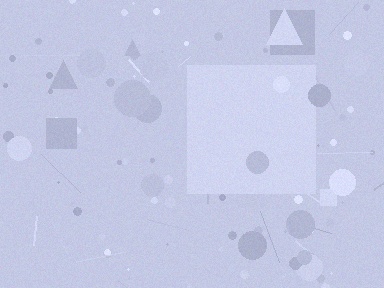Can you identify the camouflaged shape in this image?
The camouflaged shape is a square.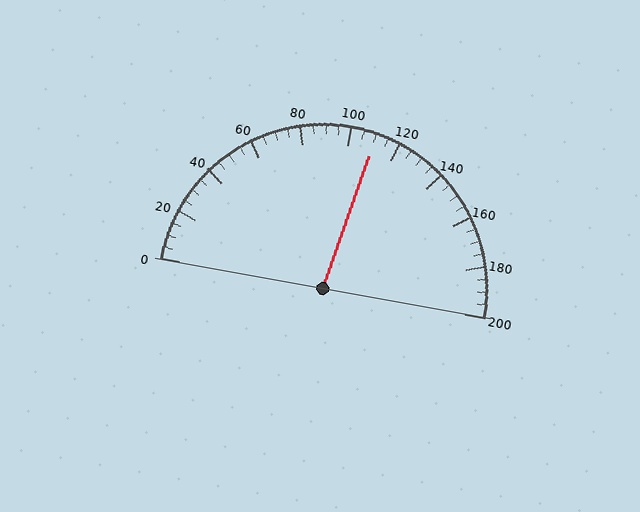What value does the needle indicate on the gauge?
The needle indicates approximately 110.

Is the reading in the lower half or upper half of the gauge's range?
The reading is in the upper half of the range (0 to 200).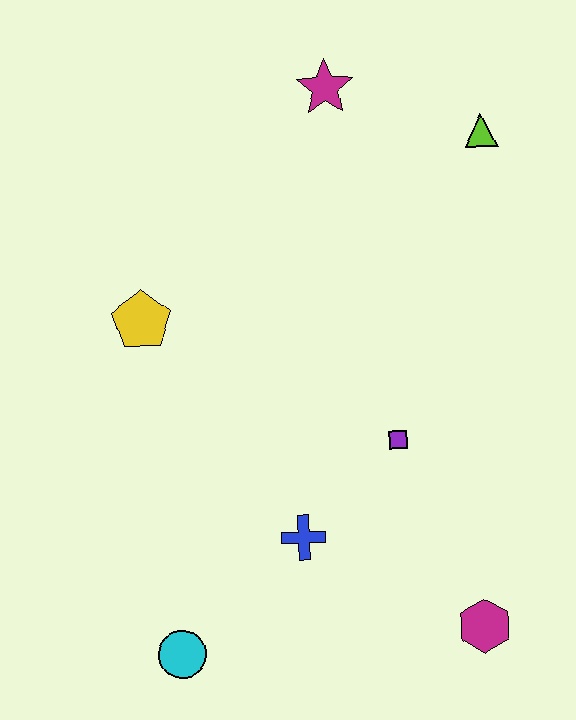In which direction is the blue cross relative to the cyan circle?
The blue cross is to the right of the cyan circle.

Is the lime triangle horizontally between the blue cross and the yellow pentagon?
No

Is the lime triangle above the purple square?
Yes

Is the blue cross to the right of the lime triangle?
No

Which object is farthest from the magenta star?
The cyan circle is farthest from the magenta star.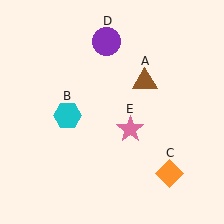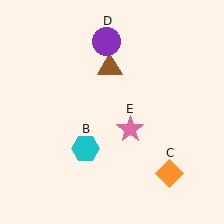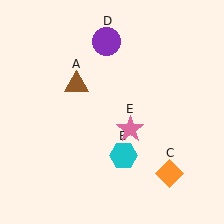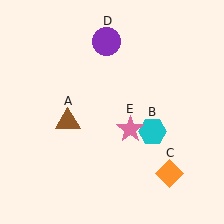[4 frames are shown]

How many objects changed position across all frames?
2 objects changed position: brown triangle (object A), cyan hexagon (object B).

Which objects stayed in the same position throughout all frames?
Orange diamond (object C) and purple circle (object D) and pink star (object E) remained stationary.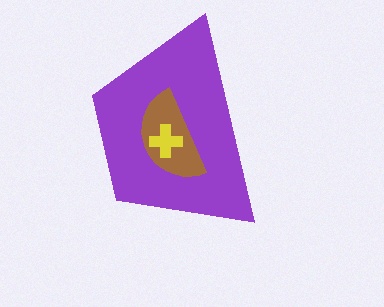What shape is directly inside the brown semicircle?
The yellow cross.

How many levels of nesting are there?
3.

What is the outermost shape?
The purple trapezoid.